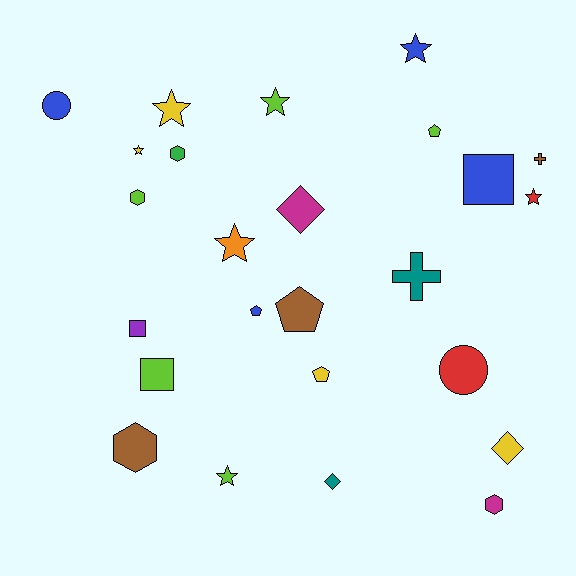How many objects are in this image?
There are 25 objects.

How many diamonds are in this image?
There are 3 diamonds.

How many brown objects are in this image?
There are 3 brown objects.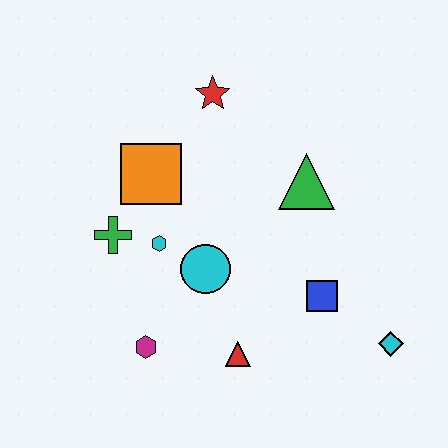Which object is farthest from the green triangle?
The magenta hexagon is farthest from the green triangle.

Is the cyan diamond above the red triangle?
Yes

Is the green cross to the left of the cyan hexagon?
Yes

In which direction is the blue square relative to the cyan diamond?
The blue square is to the left of the cyan diamond.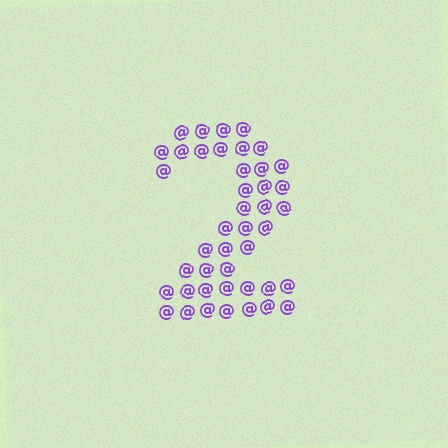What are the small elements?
The small elements are at signs.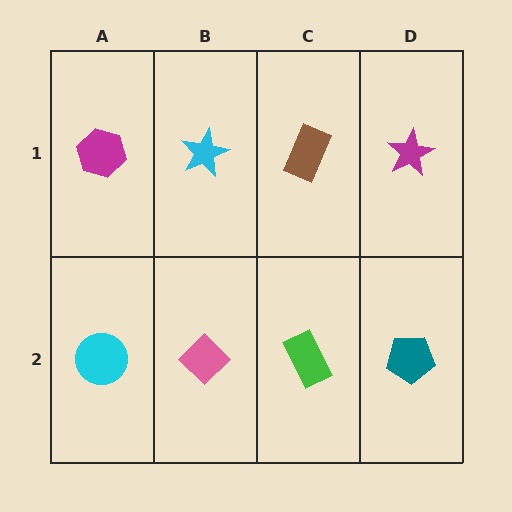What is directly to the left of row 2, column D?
A green rectangle.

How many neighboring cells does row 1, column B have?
3.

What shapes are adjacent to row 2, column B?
A cyan star (row 1, column B), a cyan circle (row 2, column A), a green rectangle (row 2, column C).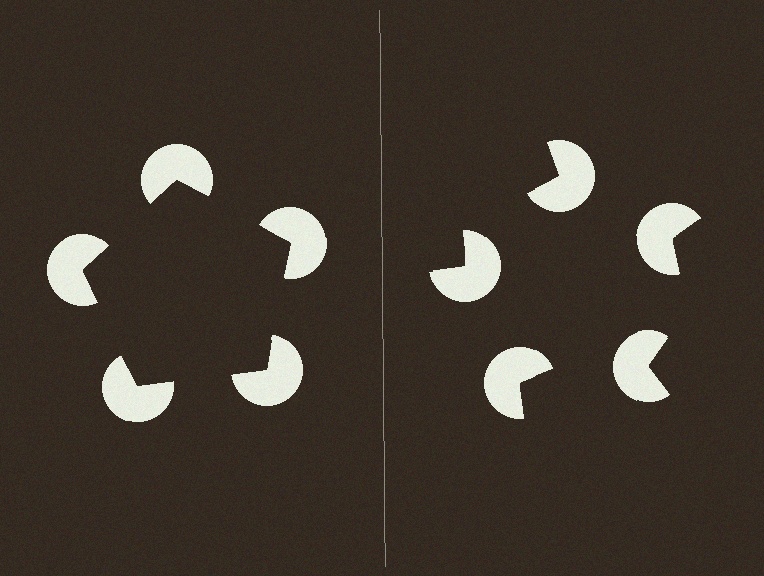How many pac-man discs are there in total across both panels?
10 — 5 on each side.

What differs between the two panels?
The pac-man discs are positioned identically on both sides; only the wedge orientations differ. On the left they align to a pentagon; on the right they are misaligned.